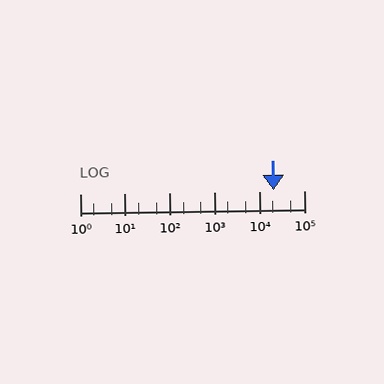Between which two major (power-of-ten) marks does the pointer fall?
The pointer is between 10000 and 100000.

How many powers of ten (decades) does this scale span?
The scale spans 5 decades, from 1 to 100000.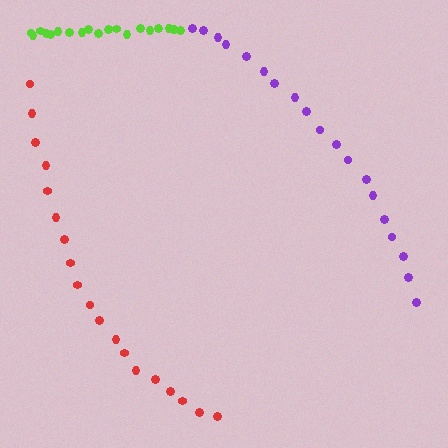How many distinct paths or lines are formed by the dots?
There are 3 distinct paths.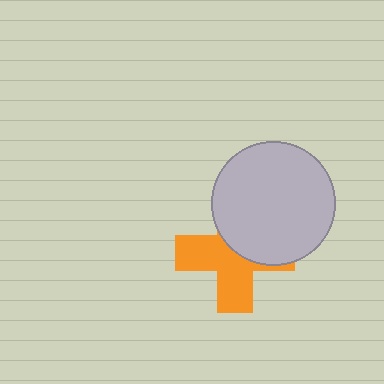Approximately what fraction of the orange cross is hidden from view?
Roughly 45% of the orange cross is hidden behind the light gray circle.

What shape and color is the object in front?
The object in front is a light gray circle.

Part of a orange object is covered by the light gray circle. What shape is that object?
It is a cross.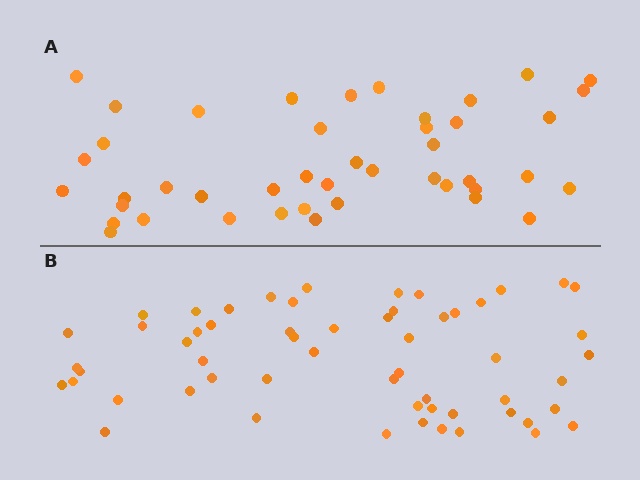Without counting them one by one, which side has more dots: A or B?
Region B (the bottom region) has more dots.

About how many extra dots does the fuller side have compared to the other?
Region B has approximately 15 more dots than region A.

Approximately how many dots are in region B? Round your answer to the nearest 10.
About 60 dots. (The exact count is 57, which rounds to 60.)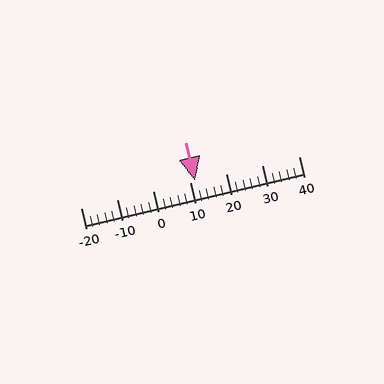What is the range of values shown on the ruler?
The ruler shows values from -20 to 40.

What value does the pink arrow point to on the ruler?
The pink arrow points to approximately 11.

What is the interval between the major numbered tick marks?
The major tick marks are spaced 10 units apart.